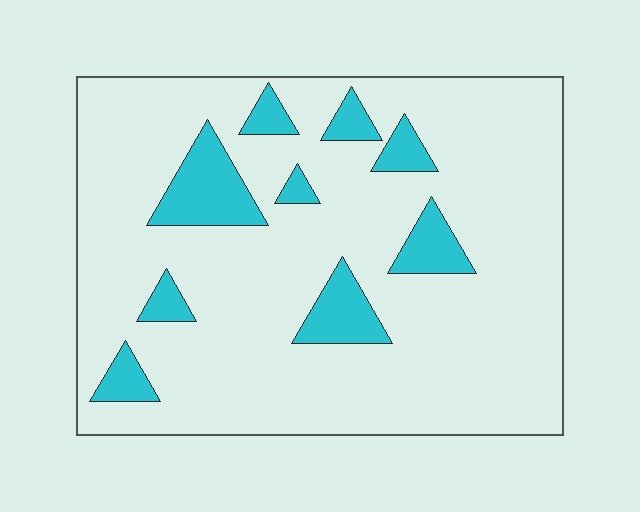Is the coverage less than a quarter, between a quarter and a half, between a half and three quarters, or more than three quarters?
Less than a quarter.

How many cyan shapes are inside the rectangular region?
9.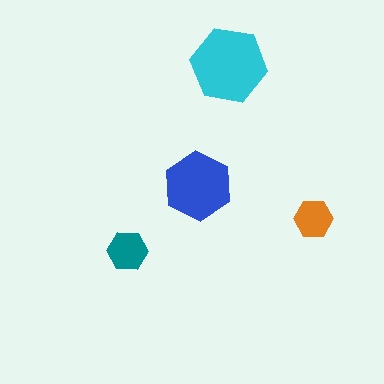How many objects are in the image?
There are 4 objects in the image.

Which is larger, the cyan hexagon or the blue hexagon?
The cyan one.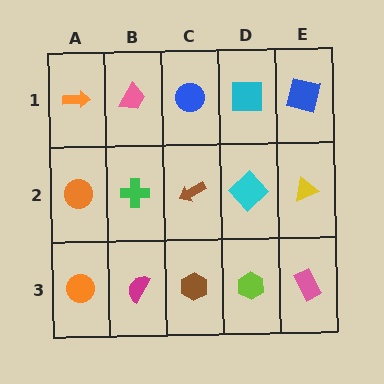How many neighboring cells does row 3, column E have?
2.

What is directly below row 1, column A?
An orange circle.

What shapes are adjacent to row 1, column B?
A green cross (row 2, column B), an orange arrow (row 1, column A), a blue circle (row 1, column C).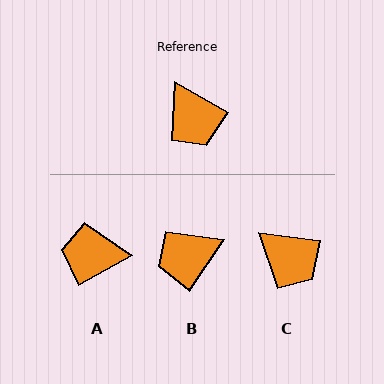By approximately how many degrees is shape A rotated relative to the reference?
Approximately 121 degrees clockwise.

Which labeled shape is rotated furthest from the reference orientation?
A, about 121 degrees away.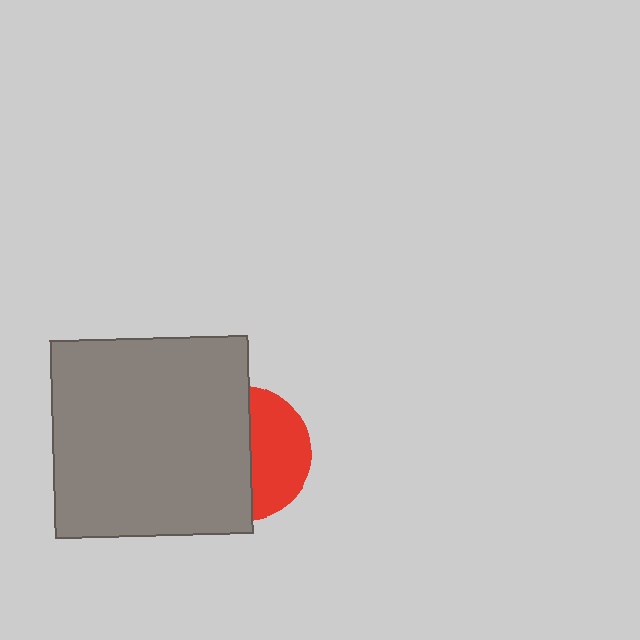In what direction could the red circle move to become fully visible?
The red circle could move right. That would shift it out from behind the gray square entirely.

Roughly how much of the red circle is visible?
A small part of it is visible (roughly 43%).